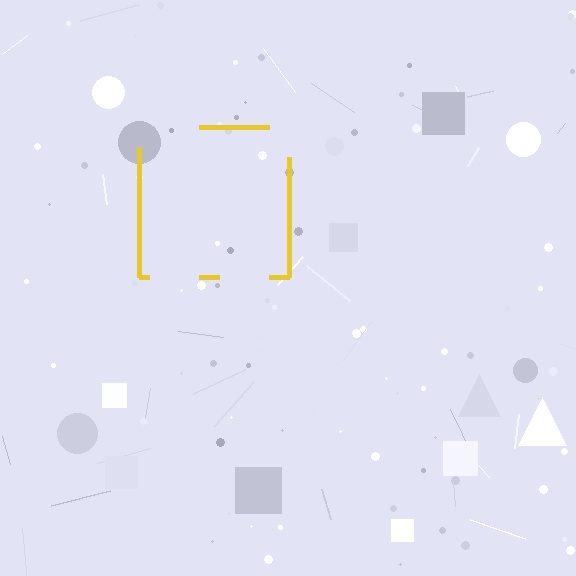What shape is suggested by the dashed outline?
The dashed outline suggests a square.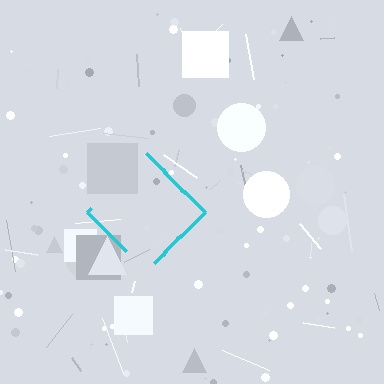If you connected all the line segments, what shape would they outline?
They would outline a diamond.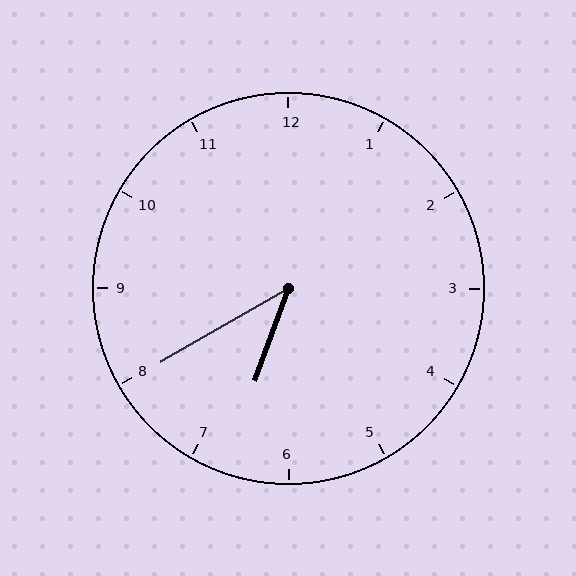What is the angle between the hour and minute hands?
Approximately 40 degrees.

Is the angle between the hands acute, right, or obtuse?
It is acute.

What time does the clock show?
6:40.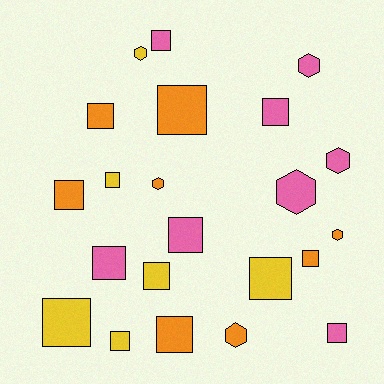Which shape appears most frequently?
Square, with 15 objects.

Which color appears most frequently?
Pink, with 8 objects.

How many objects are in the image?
There are 22 objects.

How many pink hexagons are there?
There are 3 pink hexagons.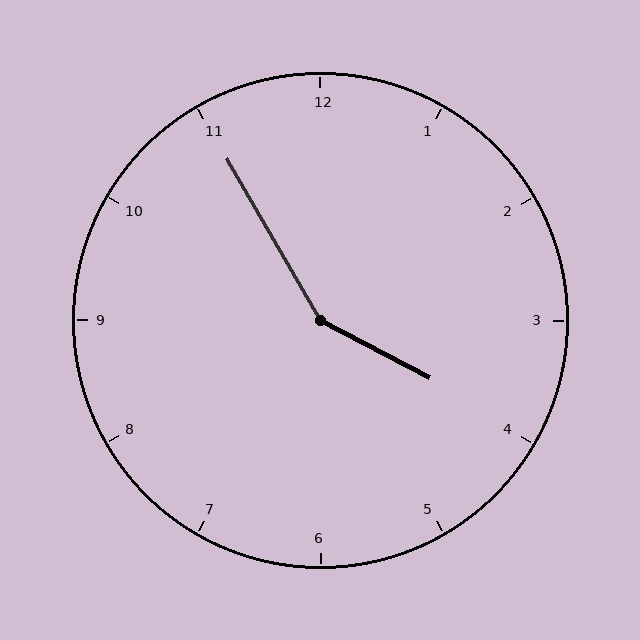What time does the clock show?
3:55.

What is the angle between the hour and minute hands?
Approximately 148 degrees.